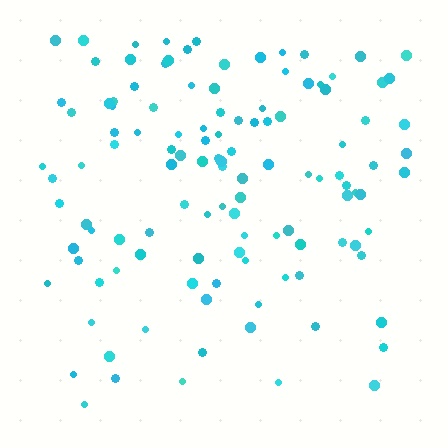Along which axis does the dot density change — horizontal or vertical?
Vertical.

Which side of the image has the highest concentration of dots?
The top.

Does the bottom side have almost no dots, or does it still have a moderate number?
Still a moderate number, just noticeably fewer than the top.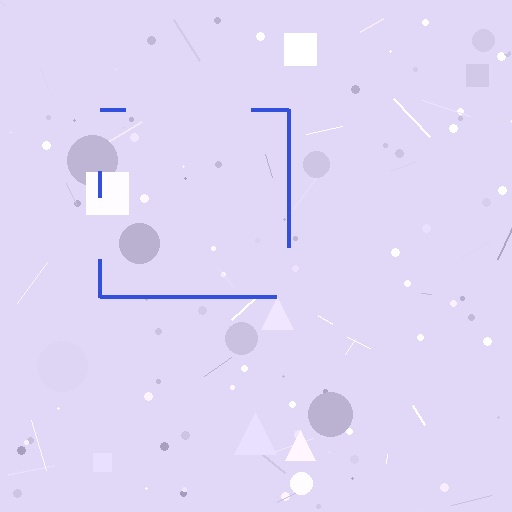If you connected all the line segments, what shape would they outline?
They would outline a square.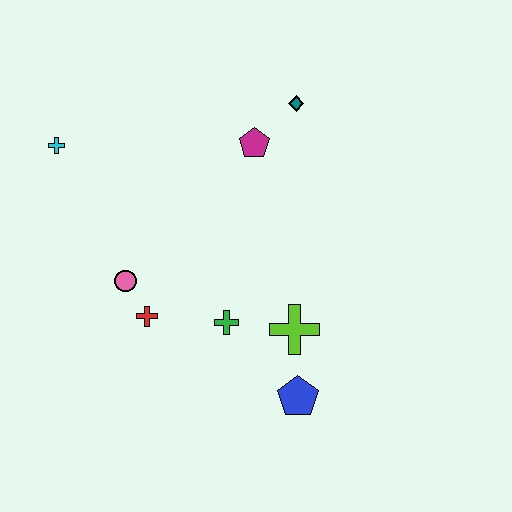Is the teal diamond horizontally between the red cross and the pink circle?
No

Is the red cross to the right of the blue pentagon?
No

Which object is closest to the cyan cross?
The pink circle is closest to the cyan cross.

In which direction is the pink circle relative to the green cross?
The pink circle is to the left of the green cross.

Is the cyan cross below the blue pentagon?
No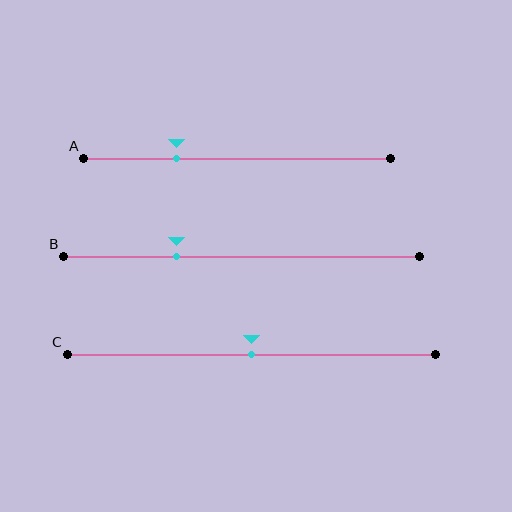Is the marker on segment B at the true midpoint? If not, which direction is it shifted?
No, the marker on segment B is shifted to the left by about 18% of the segment length.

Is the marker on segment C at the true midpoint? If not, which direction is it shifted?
Yes, the marker on segment C is at the true midpoint.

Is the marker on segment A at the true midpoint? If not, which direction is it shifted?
No, the marker on segment A is shifted to the left by about 20% of the segment length.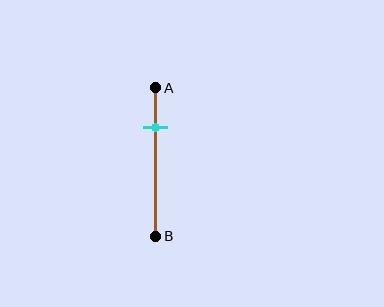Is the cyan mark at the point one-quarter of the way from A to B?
Yes, the mark is approximately at the one-quarter point.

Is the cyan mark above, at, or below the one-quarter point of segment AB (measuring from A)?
The cyan mark is approximately at the one-quarter point of segment AB.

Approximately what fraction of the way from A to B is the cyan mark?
The cyan mark is approximately 25% of the way from A to B.